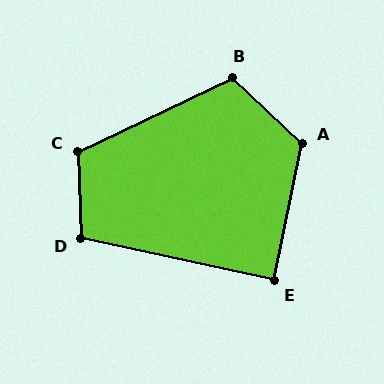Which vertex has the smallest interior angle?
E, at approximately 90 degrees.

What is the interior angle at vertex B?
Approximately 112 degrees (obtuse).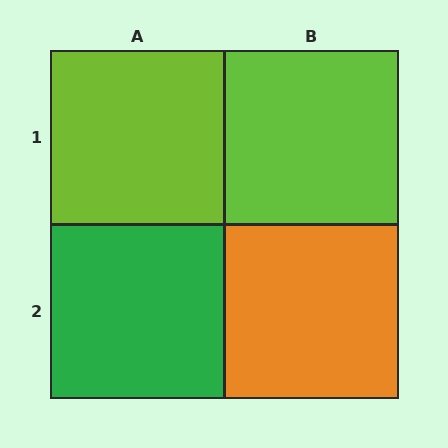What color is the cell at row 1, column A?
Lime.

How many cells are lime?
2 cells are lime.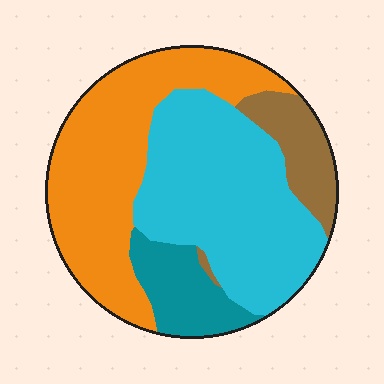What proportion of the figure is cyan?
Cyan takes up between a quarter and a half of the figure.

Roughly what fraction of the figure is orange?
Orange takes up about three eighths (3/8) of the figure.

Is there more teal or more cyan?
Cyan.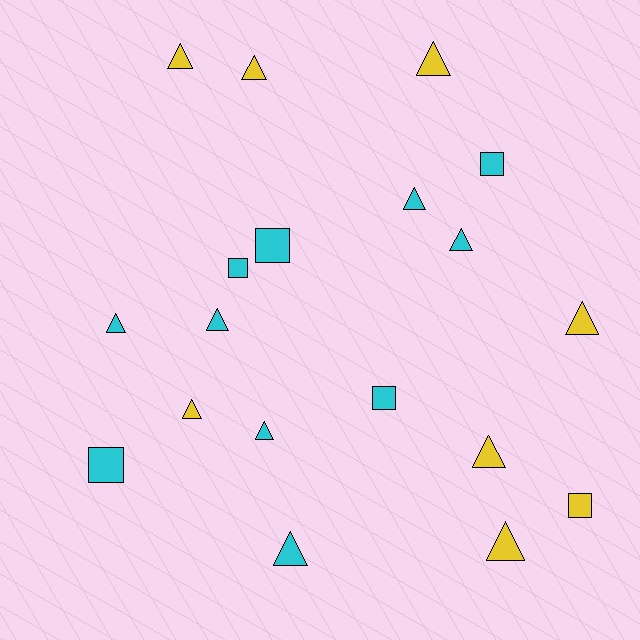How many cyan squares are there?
There are 5 cyan squares.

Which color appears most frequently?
Cyan, with 11 objects.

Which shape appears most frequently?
Triangle, with 13 objects.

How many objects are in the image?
There are 19 objects.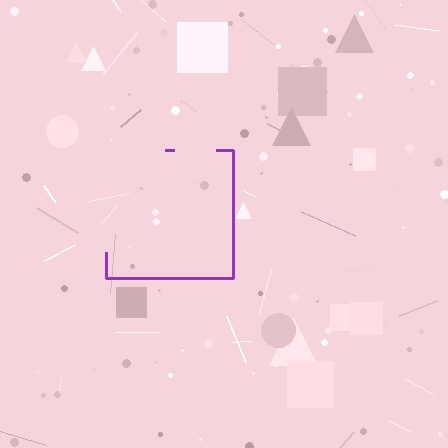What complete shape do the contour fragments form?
The contour fragments form a square.